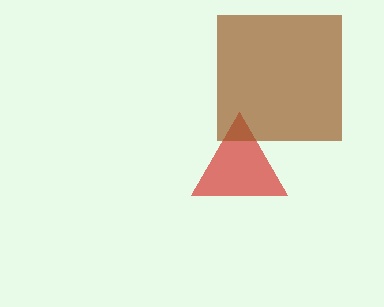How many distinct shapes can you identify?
There are 2 distinct shapes: a red triangle, a brown square.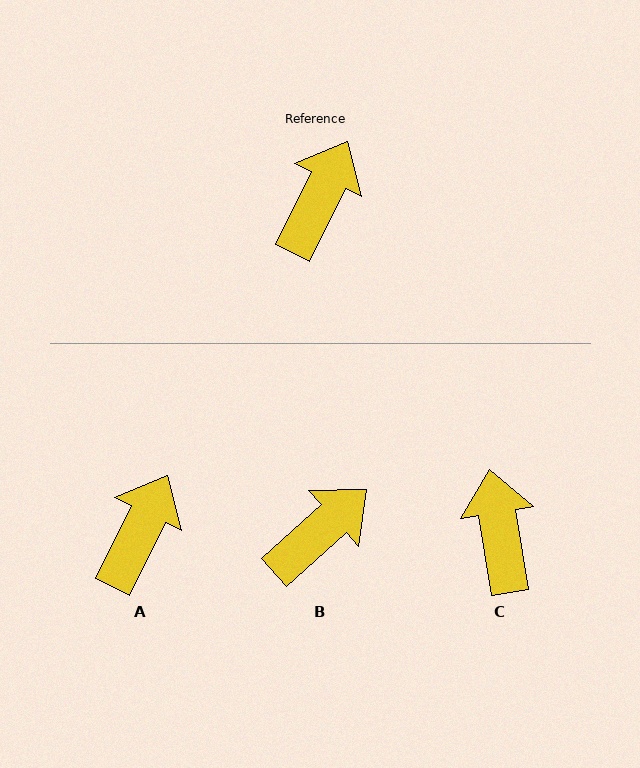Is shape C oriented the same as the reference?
No, it is off by about 36 degrees.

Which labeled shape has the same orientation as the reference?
A.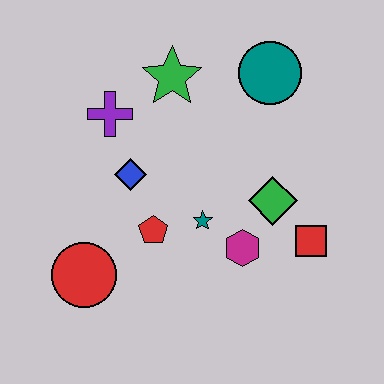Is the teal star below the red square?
No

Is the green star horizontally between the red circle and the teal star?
Yes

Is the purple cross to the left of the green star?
Yes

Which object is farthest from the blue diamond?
The red square is farthest from the blue diamond.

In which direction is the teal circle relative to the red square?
The teal circle is above the red square.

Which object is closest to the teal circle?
The green star is closest to the teal circle.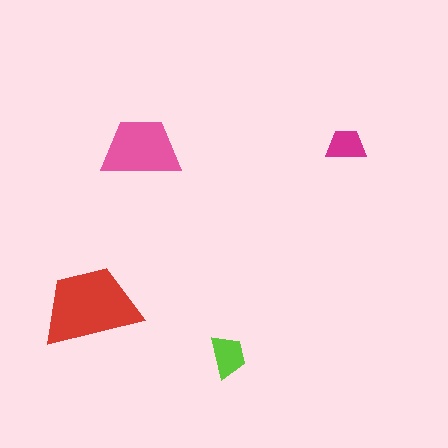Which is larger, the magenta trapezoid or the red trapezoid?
The red one.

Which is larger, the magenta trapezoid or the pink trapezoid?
The pink one.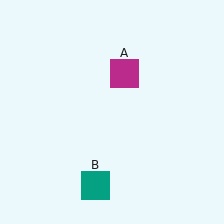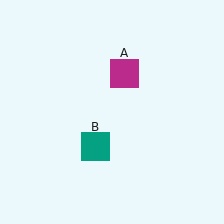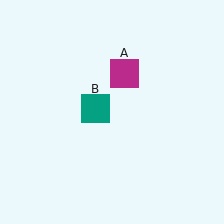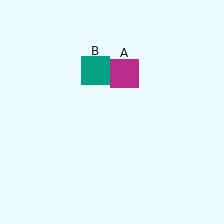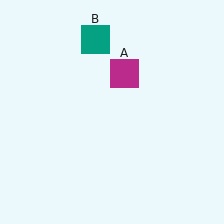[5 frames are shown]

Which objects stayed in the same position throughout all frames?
Magenta square (object A) remained stationary.